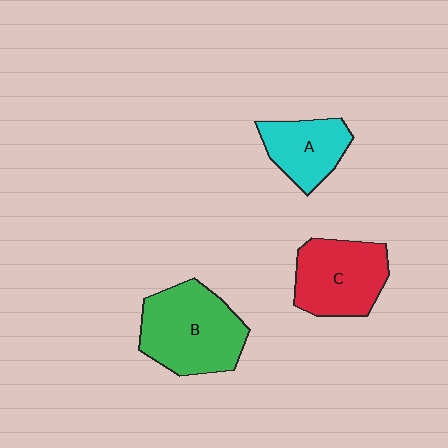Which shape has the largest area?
Shape B (green).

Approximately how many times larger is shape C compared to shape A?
Approximately 1.4 times.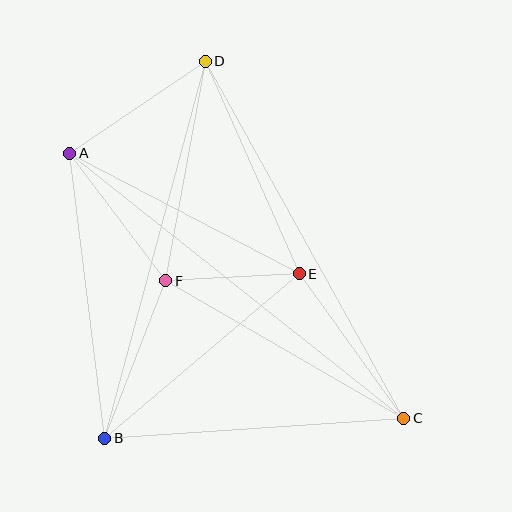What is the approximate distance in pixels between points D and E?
The distance between D and E is approximately 232 pixels.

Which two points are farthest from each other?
Points A and C are farthest from each other.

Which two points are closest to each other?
Points E and F are closest to each other.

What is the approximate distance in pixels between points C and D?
The distance between C and D is approximately 409 pixels.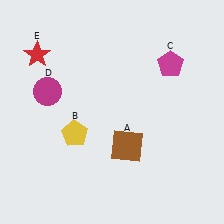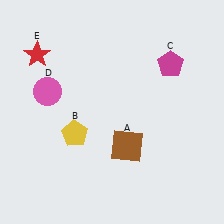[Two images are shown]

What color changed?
The circle (D) changed from magenta in Image 1 to pink in Image 2.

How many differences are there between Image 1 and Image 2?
There is 1 difference between the two images.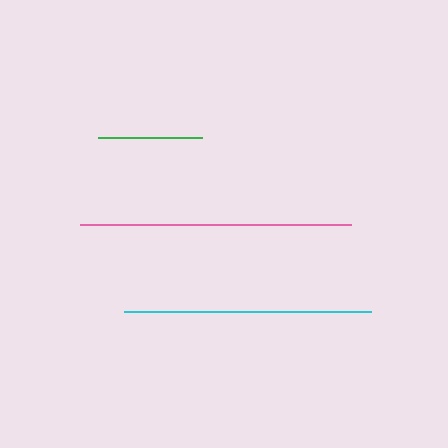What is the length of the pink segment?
The pink segment is approximately 271 pixels long.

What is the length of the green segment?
The green segment is approximately 104 pixels long.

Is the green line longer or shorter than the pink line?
The pink line is longer than the green line.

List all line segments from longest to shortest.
From longest to shortest: pink, cyan, green.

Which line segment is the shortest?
The green line is the shortest at approximately 104 pixels.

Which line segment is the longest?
The pink line is the longest at approximately 271 pixels.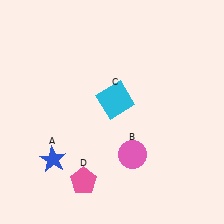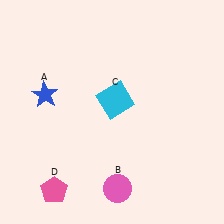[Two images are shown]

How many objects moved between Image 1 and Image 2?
3 objects moved between the two images.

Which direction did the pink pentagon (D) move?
The pink pentagon (D) moved left.